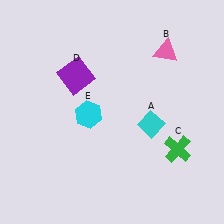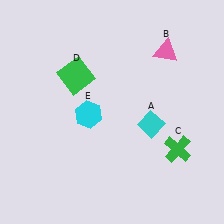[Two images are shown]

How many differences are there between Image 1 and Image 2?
There is 1 difference between the two images.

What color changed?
The square (D) changed from purple in Image 1 to green in Image 2.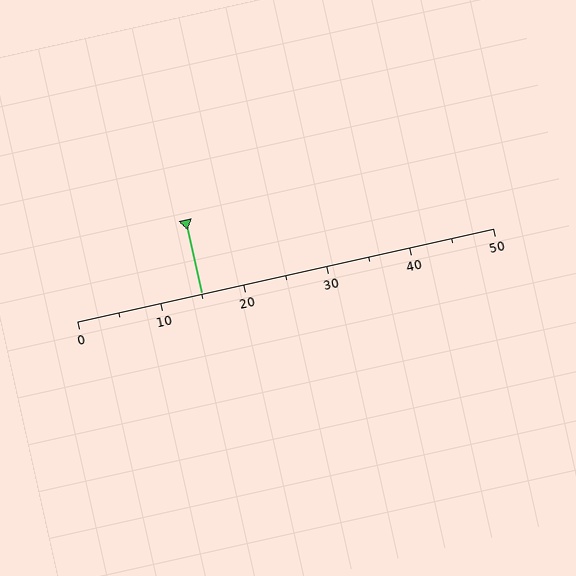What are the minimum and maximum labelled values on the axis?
The axis runs from 0 to 50.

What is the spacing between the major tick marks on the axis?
The major ticks are spaced 10 apart.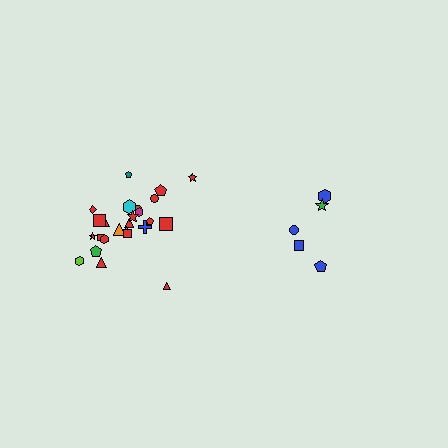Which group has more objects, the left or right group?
The left group.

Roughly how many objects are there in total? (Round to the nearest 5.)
Roughly 30 objects in total.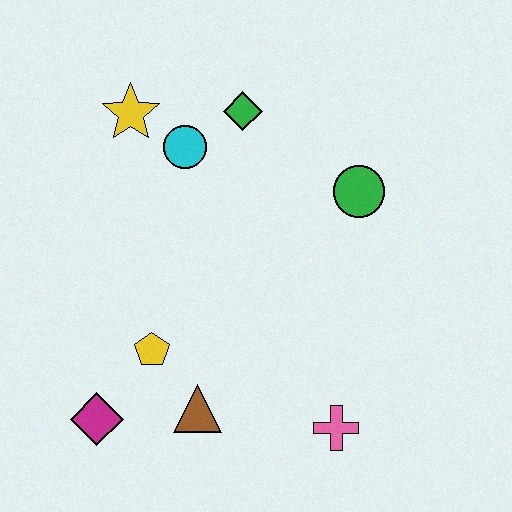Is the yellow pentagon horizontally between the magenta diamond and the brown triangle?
Yes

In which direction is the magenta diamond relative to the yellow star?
The magenta diamond is below the yellow star.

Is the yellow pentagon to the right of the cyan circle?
No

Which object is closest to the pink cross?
The brown triangle is closest to the pink cross.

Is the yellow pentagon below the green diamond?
Yes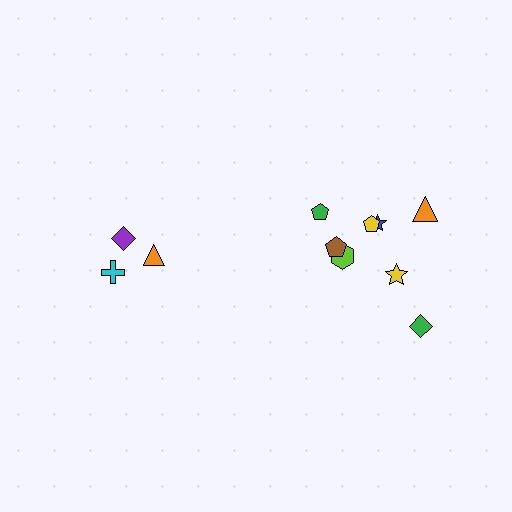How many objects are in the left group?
There are 3 objects.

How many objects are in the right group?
There are 8 objects.